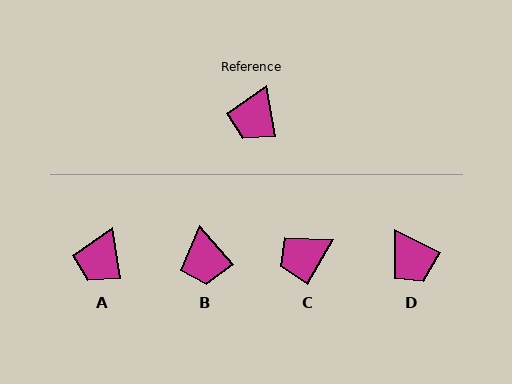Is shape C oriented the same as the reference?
No, it is off by about 39 degrees.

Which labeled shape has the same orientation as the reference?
A.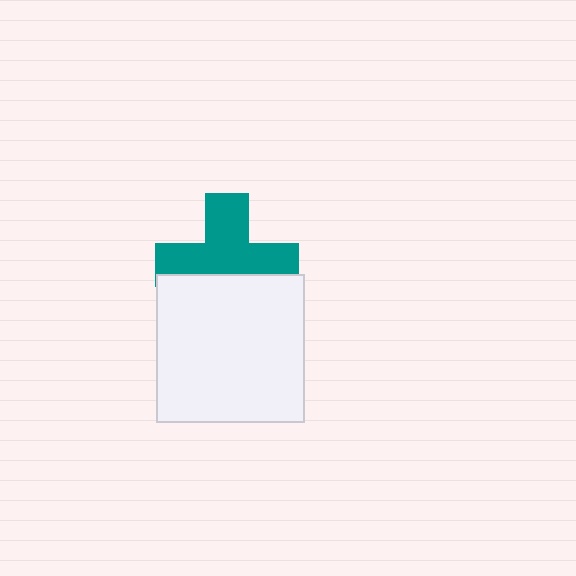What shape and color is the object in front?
The object in front is a white square.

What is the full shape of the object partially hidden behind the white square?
The partially hidden object is a teal cross.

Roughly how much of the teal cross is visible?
About half of it is visible (roughly 61%).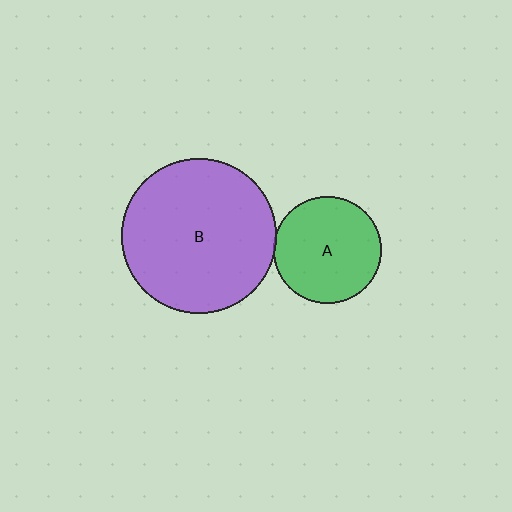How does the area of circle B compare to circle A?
Approximately 2.1 times.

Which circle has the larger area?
Circle B (purple).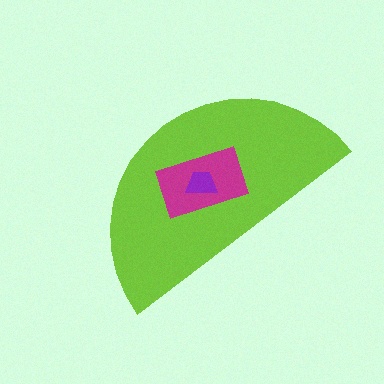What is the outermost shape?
The lime semicircle.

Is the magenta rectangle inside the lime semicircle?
Yes.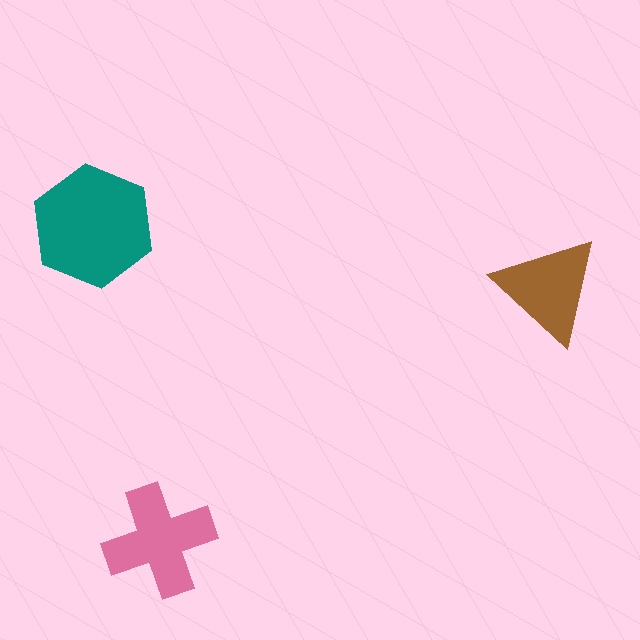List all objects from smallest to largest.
The brown triangle, the pink cross, the teal hexagon.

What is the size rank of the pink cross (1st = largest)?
2nd.